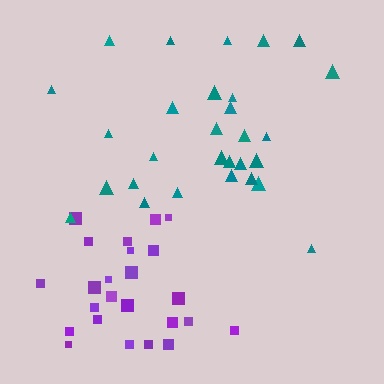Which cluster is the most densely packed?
Purple.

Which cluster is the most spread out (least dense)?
Teal.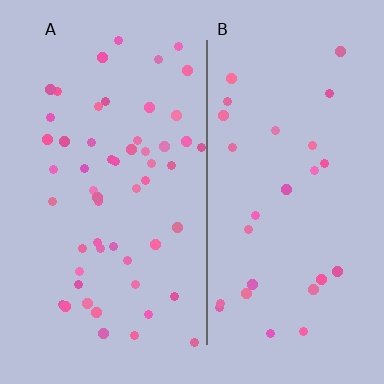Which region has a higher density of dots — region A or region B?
A (the left).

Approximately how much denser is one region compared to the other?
Approximately 1.9× — region A over region B.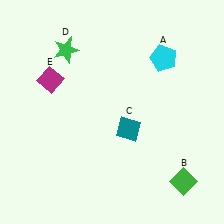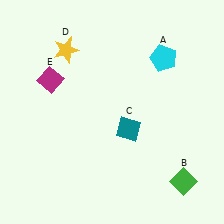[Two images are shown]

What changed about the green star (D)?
In Image 1, D is green. In Image 2, it changed to yellow.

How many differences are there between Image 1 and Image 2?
There is 1 difference between the two images.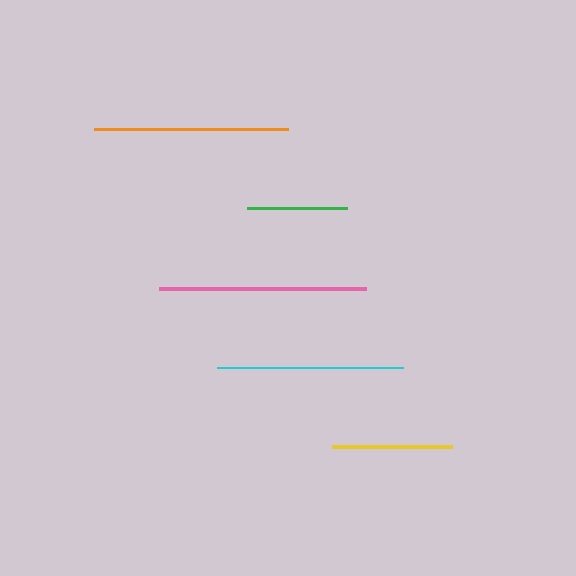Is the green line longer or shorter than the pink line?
The pink line is longer than the green line.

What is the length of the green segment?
The green segment is approximately 100 pixels long.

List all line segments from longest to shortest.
From longest to shortest: pink, orange, cyan, yellow, green.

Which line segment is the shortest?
The green line is the shortest at approximately 100 pixels.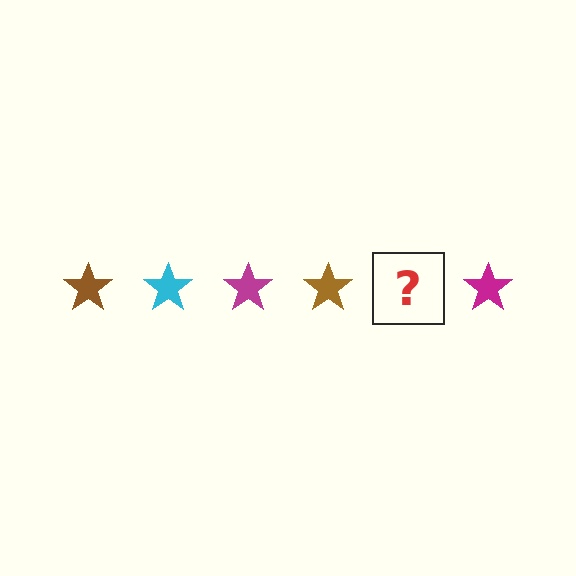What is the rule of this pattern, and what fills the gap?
The rule is that the pattern cycles through brown, cyan, magenta stars. The gap should be filled with a cyan star.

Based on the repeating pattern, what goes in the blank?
The blank should be a cyan star.